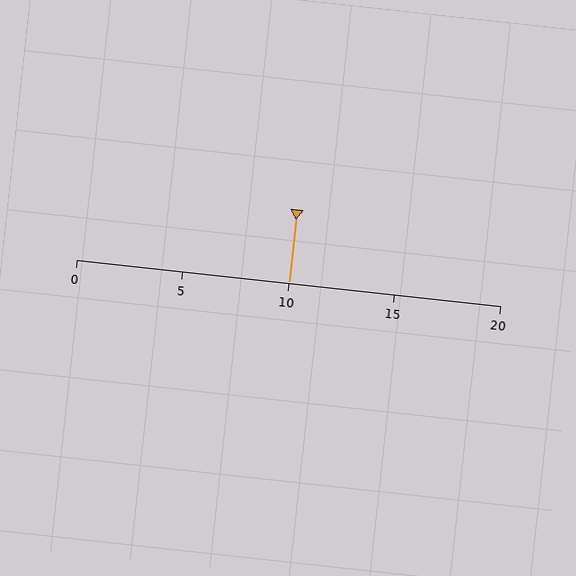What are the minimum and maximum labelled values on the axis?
The axis runs from 0 to 20.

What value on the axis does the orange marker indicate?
The marker indicates approximately 10.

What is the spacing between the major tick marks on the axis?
The major ticks are spaced 5 apart.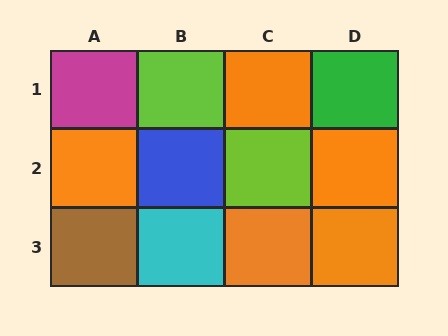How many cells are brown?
1 cell is brown.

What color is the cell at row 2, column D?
Orange.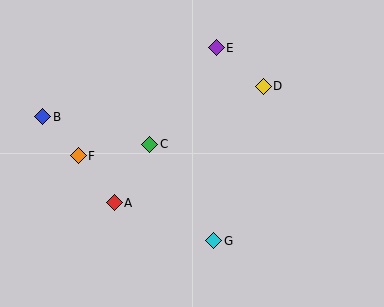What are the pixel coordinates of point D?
Point D is at (263, 86).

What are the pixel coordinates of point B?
Point B is at (43, 117).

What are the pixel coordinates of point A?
Point A is at (114, 203).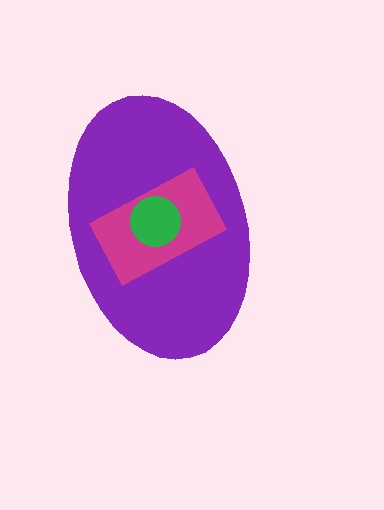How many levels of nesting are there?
3.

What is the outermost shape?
The purple ellipse.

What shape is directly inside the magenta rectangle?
The green circle.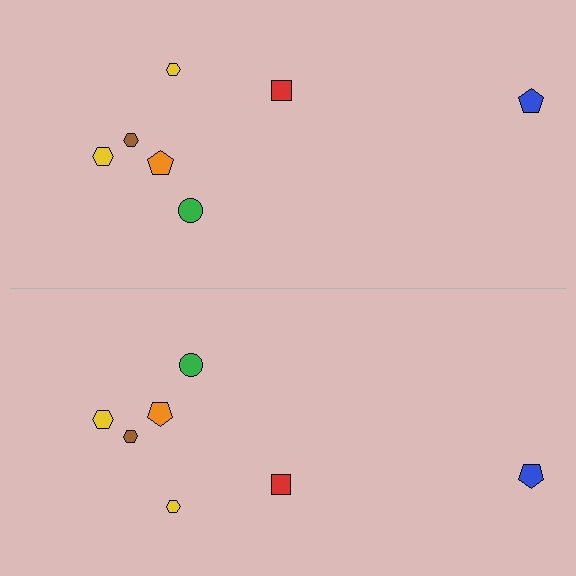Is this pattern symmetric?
Yes, this pattern has bilateral (reflection) symmetry.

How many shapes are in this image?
There are 14 shapes in this image.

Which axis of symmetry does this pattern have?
The pattern has a horizontal axis of symmetry running through the center of the image.